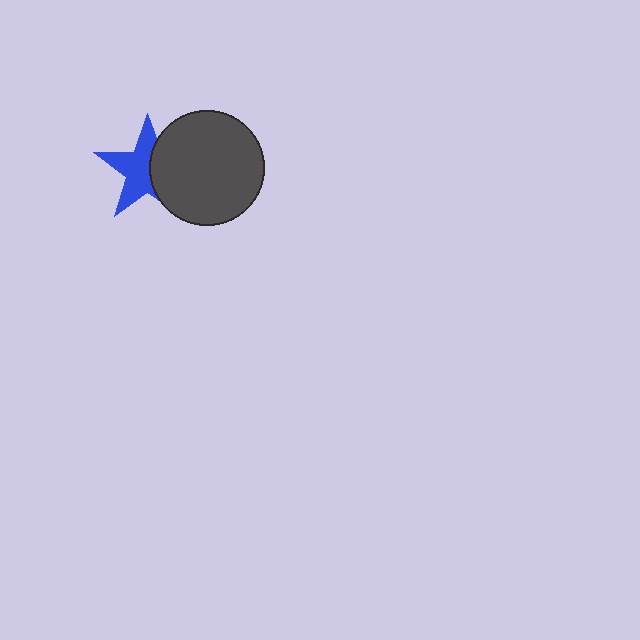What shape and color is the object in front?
The object in front is a dark gray circle.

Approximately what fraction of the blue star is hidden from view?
Roughly 42% of the blue star is hidden behind the dark gray circle.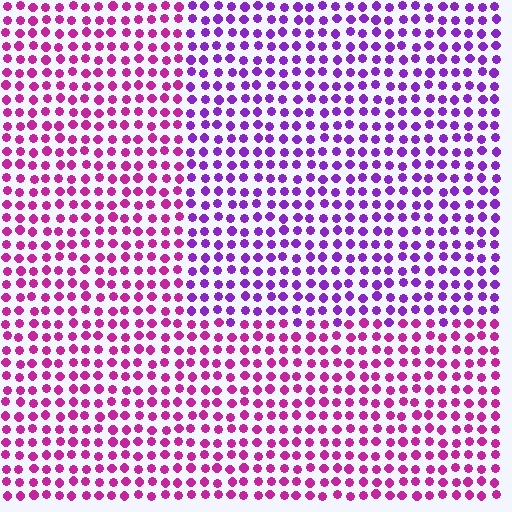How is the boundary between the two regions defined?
The boundary is defined purely by a slight shift in hue (about 36 degrees). Spacing, size, and orientation are identical on both sides.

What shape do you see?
I see a rectangle.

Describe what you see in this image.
The image is filled with small magenta elements in a uniform arrangement. A rectangle-shaped region is visible where the elements are tinted to a slightly different hue, forming a subtle color boundary.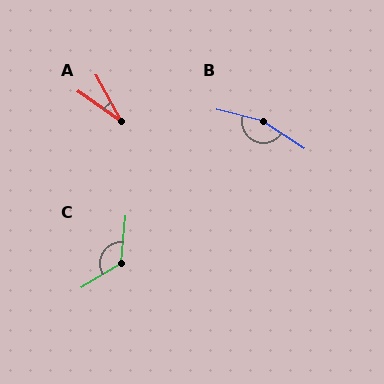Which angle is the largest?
B, at approximately 161 degrees.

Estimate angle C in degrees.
Approximately 126 degrees.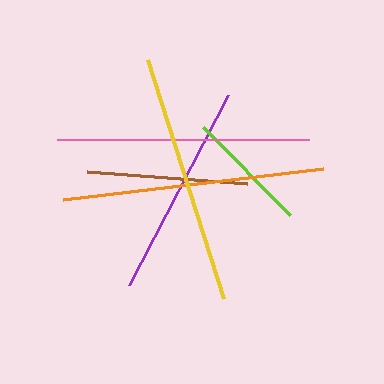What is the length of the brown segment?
The brown segment is approximately 161 pixels long.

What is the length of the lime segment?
The lime segment is approximately 123 pixels long.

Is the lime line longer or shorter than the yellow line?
The yellow line is longer than the lime line.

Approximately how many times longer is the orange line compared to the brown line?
The orange line is approximately 1.6 times the length of the brown line.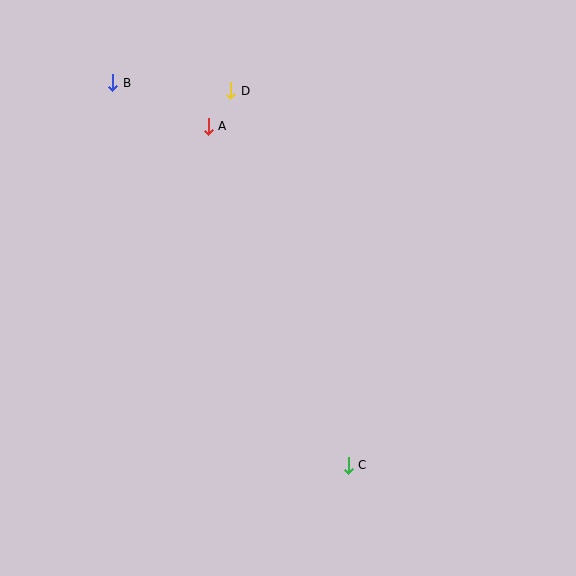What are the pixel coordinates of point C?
Point C is at (348, 465).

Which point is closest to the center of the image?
Point A at (208, 126) is closest to the center.